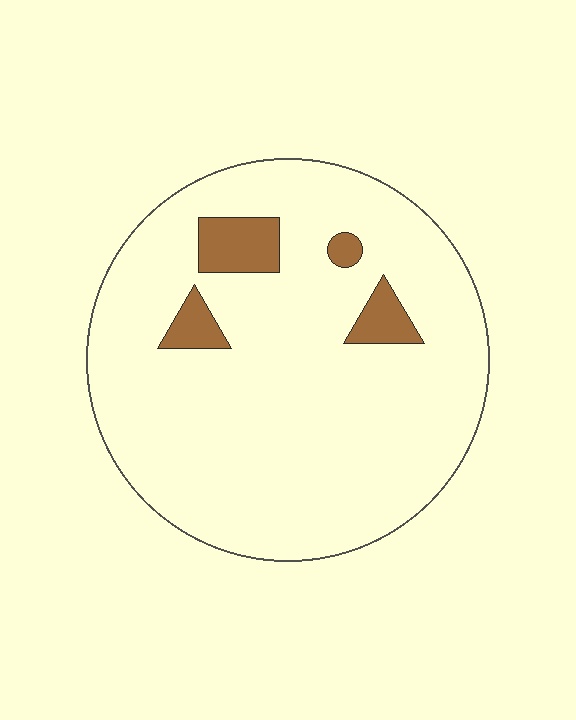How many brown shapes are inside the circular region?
4.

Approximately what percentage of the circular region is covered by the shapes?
Approximately 10%.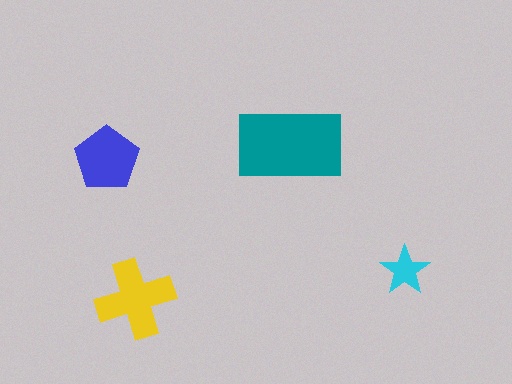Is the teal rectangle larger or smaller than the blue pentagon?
Larger.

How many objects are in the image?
There are 4 objects in the image.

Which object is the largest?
The teal rectangle.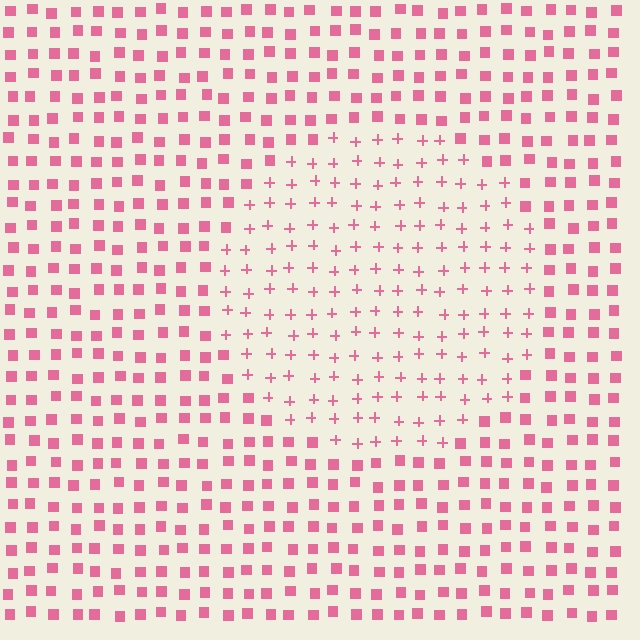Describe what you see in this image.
The image is filled with small pink elements arranged in a uniform grid. A circle-shaped region contains plus signs, while the surrounding area contains squares. The boundary is defined purely by the change in element shape.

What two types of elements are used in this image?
The image uses plus signs inside the circle region and squares outside it.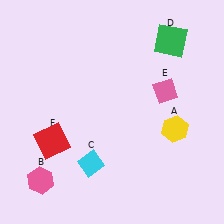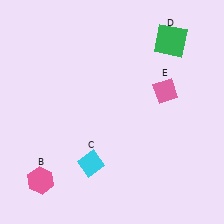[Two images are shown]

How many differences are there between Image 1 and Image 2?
There are 2 differences between the two images.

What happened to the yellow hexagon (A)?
The yellow hexagon (A) was removed in Image 2. It was in the bottom-right area of Image 1.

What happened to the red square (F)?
The red square (F) was removed in Image 2. It was in the bottom-left area of Image 1.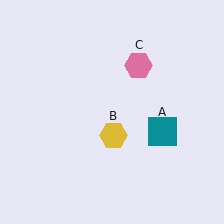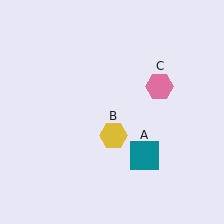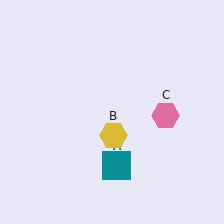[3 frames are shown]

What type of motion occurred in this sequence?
The teal square (object A), pink hexagon (object C) rotated clockwise around the center of the scene.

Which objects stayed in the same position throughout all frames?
Yellow hexagon (object B) remained stationary.